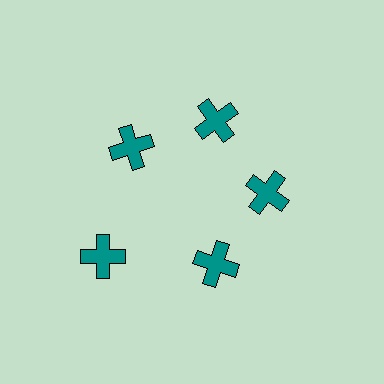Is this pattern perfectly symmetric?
No. The 5 teal crosses are arranged in a ring, but one element near the 8 o'clock position is pushed outward from the center, breaking the 5-fold rotational symmetry.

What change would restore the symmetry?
The symmetry would be restored by moving it inward, back onto the ring so that all 5 crosses sit at equal angles and equal distance from the center.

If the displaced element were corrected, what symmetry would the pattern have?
It would have 5-fold rotational symmetry — the pattern would map onto itself every 72 degrees.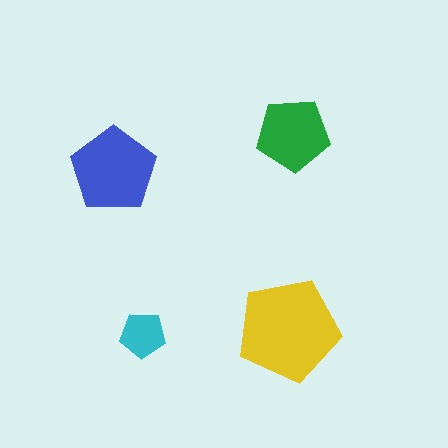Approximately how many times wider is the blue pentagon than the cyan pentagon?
About 2 times wider.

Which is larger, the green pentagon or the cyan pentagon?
The green one.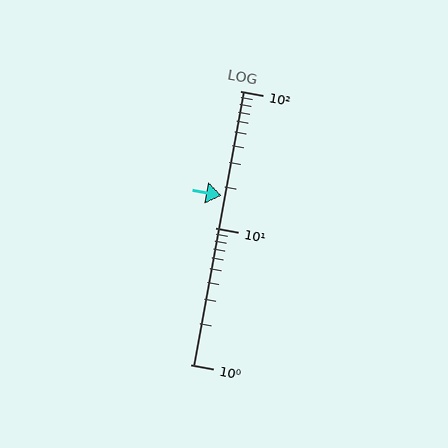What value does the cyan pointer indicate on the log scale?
The pointer indicates approximately 17.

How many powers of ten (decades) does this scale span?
The scale spans 2 decades, from 1 to 100.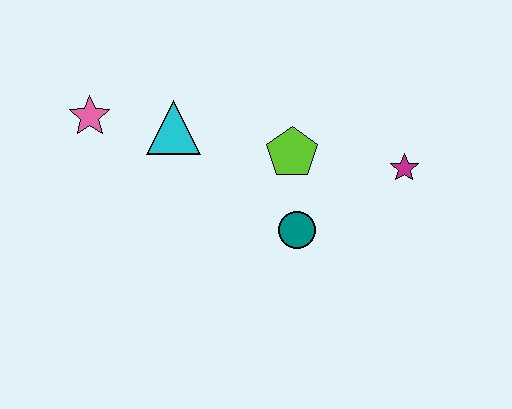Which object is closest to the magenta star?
The lime pentagon is closest to the magenta star.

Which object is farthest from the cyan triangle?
The magenta star is farthest from the cyan triangle.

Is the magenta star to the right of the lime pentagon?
Yes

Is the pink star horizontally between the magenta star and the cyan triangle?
No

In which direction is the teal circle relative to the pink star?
The teal circle is to the right of the pink star.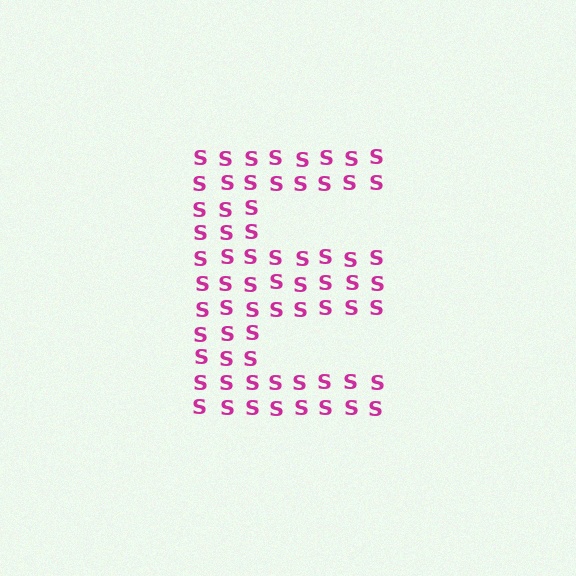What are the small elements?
The small elements are letter S's.